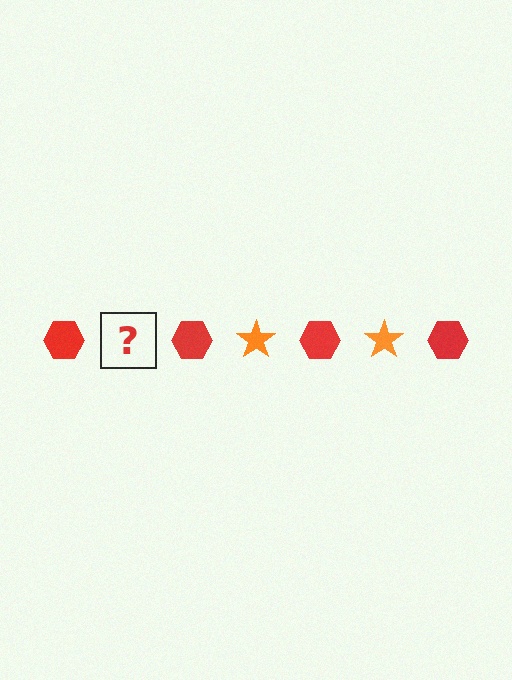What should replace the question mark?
The question mark should be replaced with an orange star.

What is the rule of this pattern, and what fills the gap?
The rule is that the pattern alternates between red hexagon and orange star. The gap should be filled with an orange star.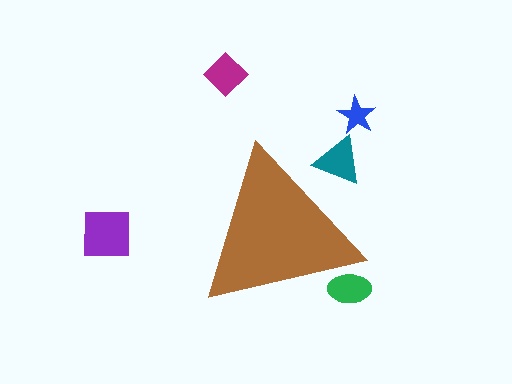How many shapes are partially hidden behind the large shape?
2 shapes are partially hidden.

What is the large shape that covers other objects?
A brown triangle.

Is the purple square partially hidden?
No, the purple square is fully visible.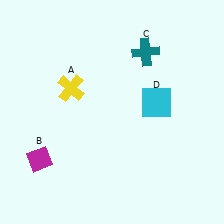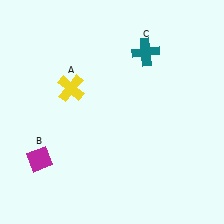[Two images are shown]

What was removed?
The cyan square (D) was removed in Image 2.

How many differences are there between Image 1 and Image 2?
There is 1 difference between the two images.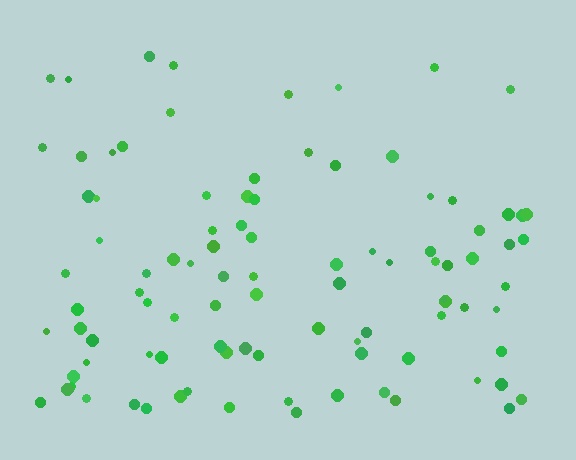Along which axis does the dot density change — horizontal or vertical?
Vertical.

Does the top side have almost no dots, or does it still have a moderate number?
Still a moderate number, just noticeably fewer than the bottom.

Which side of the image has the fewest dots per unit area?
The top.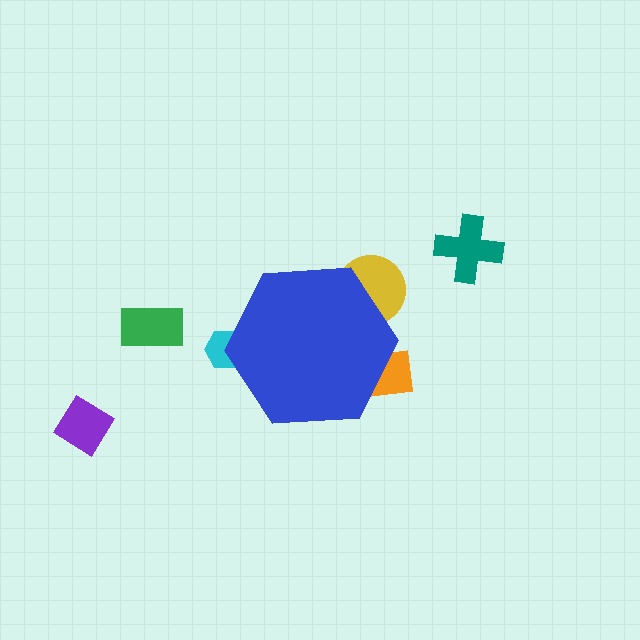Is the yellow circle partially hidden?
Yes, the yellow circle is partially hidden behind the blue hexagon.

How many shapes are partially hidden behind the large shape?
3 shapes are partially hidden.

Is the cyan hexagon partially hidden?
Yes, the cyan hexagon is partially hidden behind the blue hexagon.